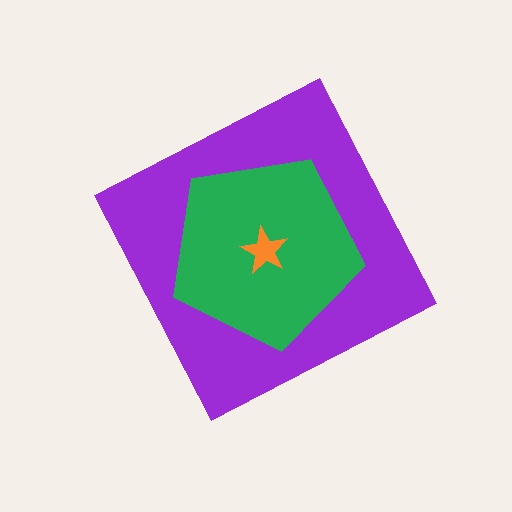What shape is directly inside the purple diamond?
The green pentagon.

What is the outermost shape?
The purple diamond.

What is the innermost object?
The orange star.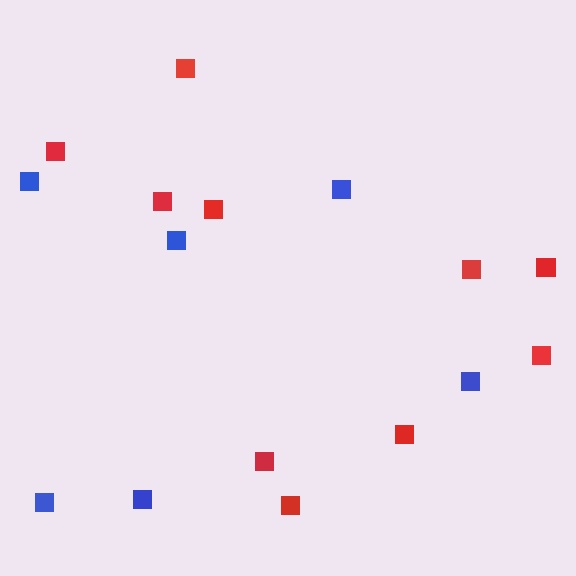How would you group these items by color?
There are 2 groups: one group of red squares (10) and one group of blue squares (6).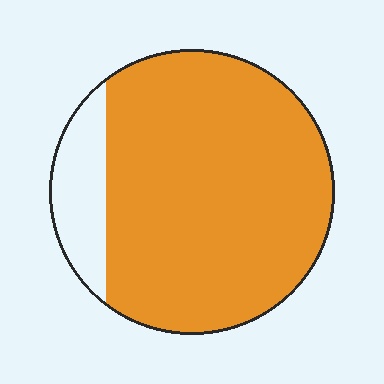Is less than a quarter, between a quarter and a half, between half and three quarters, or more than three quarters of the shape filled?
More than three quarters.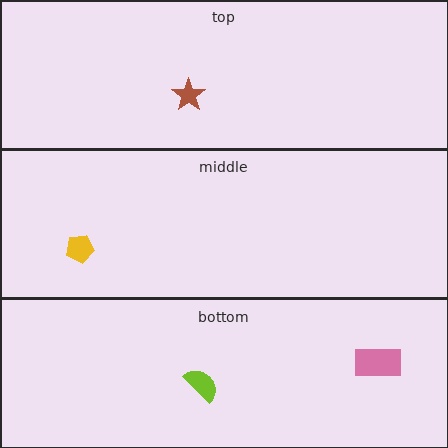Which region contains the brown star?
The top region.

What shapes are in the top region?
The brown star.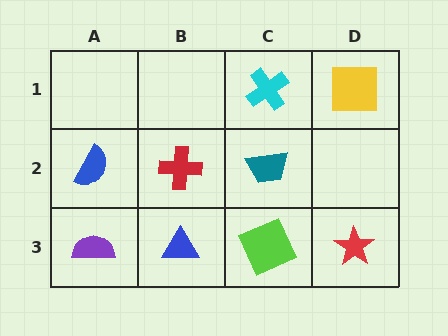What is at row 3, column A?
A purple semicircle.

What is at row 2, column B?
A red cross.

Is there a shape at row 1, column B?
No, that cell is empty.